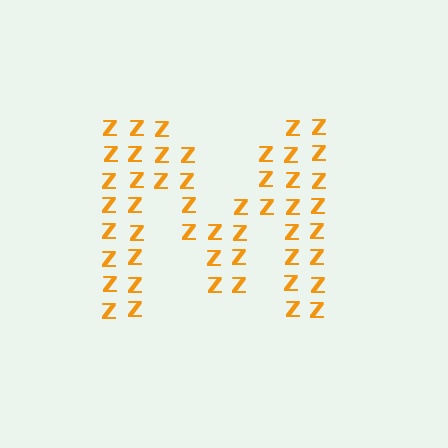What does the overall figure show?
The overall figure shows the letter M.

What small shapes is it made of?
It is made of small letter Z's.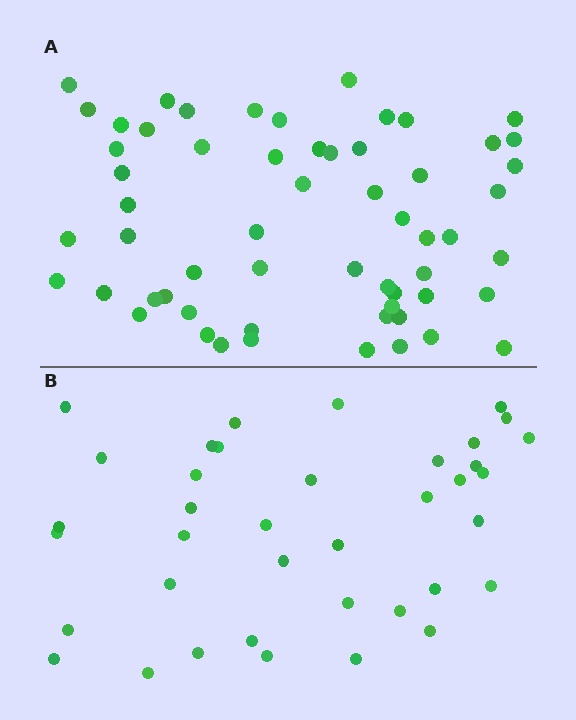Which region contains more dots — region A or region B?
Region A (the top region) has more dots.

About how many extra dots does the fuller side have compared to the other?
Region A has approximately 20 more dots than region B.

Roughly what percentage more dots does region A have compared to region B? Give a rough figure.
About 55% more.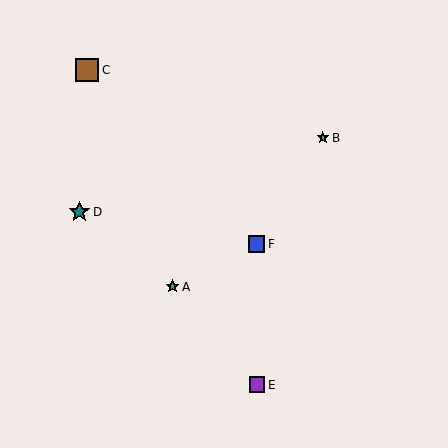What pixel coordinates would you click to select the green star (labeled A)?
Click at (173, 287) to select the green star A.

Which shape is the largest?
The brown square (labeled C) is the largest.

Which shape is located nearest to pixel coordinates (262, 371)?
The purple square (labeled E) at (257, 385) is nearest to that location.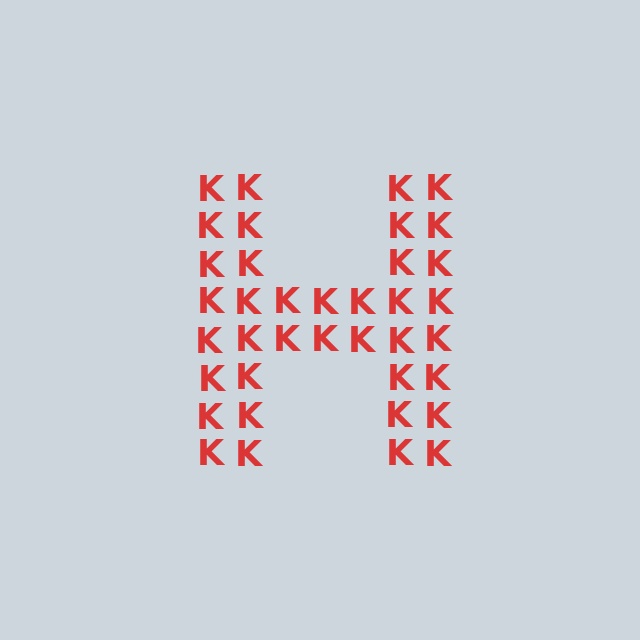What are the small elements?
The small elements are letter K's.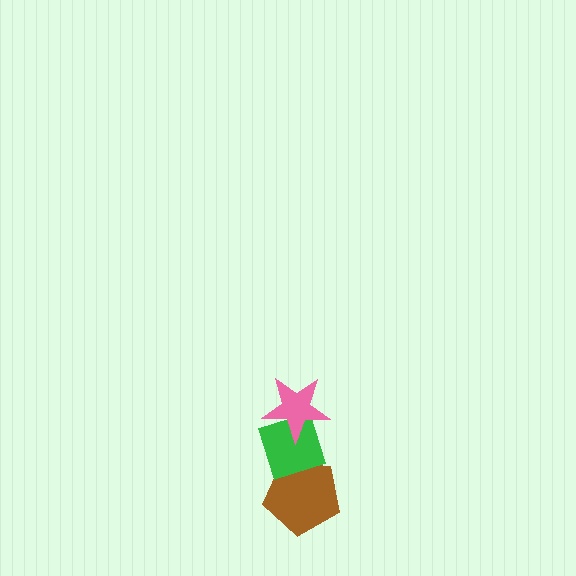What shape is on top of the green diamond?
The pink star is on top of the green diamond.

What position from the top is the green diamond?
The green diamond is 2nd from the top.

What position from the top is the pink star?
The pink star is 1st from the top.